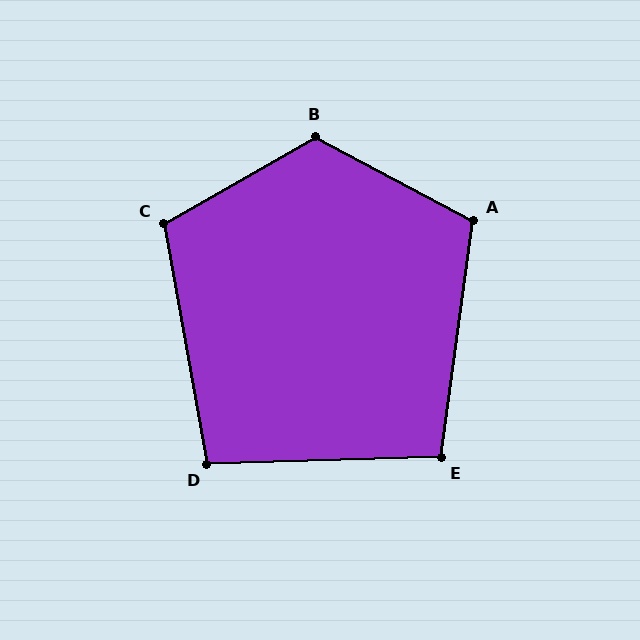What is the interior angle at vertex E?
Approximately 99 degrees (obtuse).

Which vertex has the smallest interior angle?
D, at approximately 98 degrees.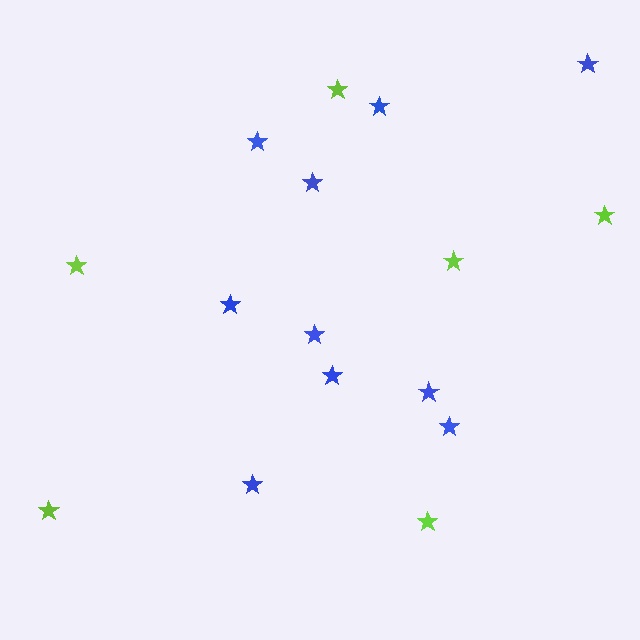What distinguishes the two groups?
There are 2 groups: one group of blue stars (10) and one group of lime stars (6).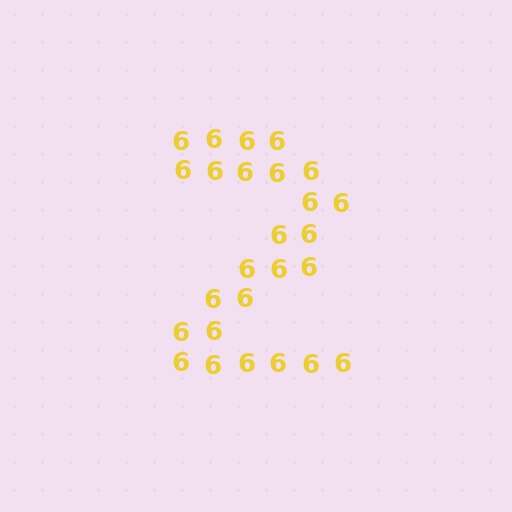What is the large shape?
The large shape is the digit 2.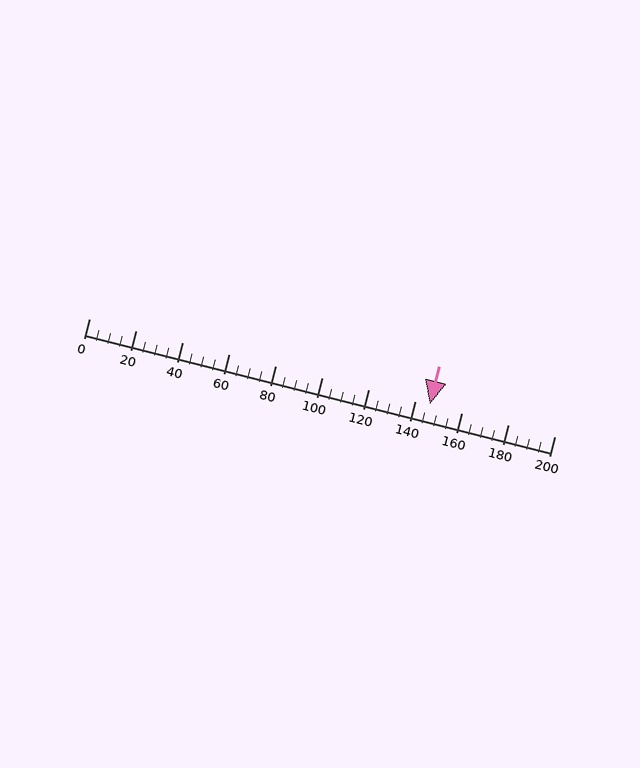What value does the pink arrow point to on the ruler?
The pink arrow points to approximately 146.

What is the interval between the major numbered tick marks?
The major tick marks are spaced 20 units apart.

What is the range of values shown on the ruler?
The ruler shows values from 0 to 200.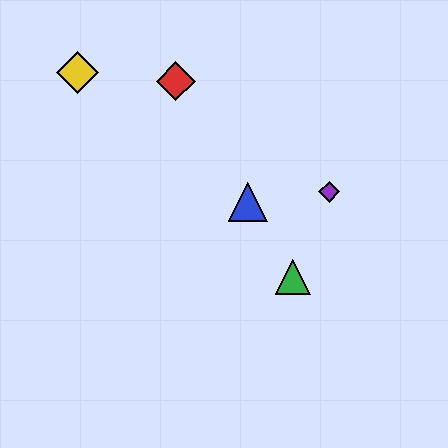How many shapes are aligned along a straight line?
3 shapes (the red diamond, the blue triangle, the green triangle) are aligned along a straight line.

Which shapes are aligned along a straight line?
The red diamond, the blue triangle, the green triangle are aligned along a straight line.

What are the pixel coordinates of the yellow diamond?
The yellow diamond is at (77, 73).